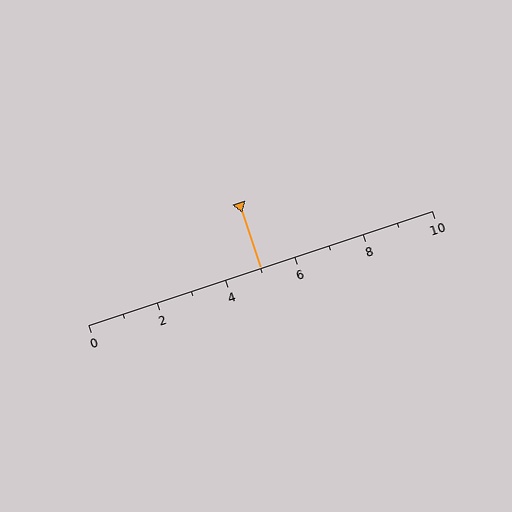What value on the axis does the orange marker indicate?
The marker indicates approximately 5.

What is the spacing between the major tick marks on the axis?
The major ticks are spaced 2 apart.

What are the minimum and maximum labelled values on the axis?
The axis runs from 0 to 10.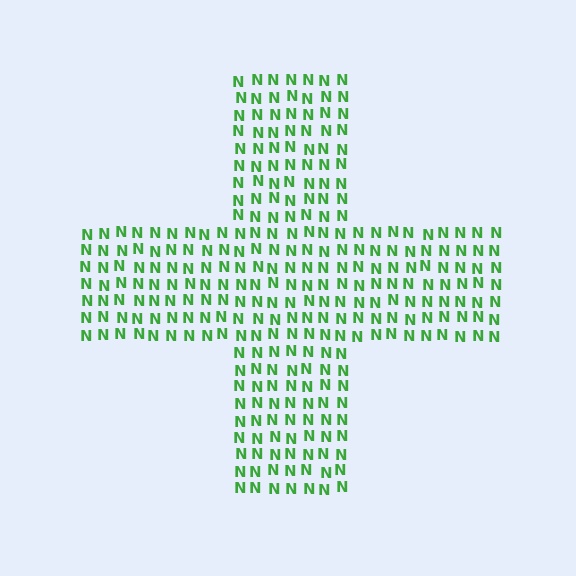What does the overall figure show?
The overall figure shows a cross.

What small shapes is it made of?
It is made of small letter N's.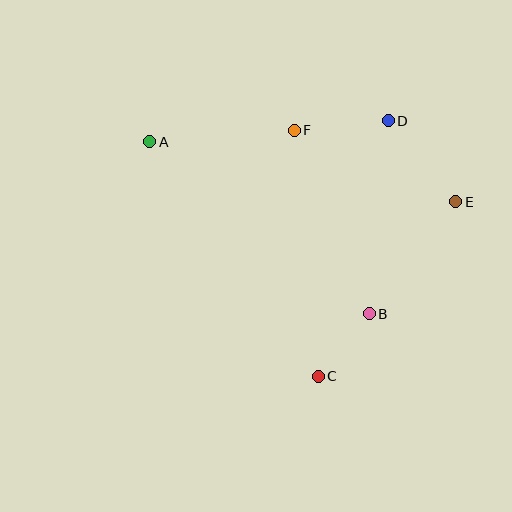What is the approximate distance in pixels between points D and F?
The distance between D and F is approximately 94 pixels.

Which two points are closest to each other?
Points B and C are closest to each other.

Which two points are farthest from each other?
Points A and E are farthest from each other.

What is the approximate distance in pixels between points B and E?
The distance between B and E is approximately 141 pixels.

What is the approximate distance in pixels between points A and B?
The distance between A and B is approximately 279 pixels.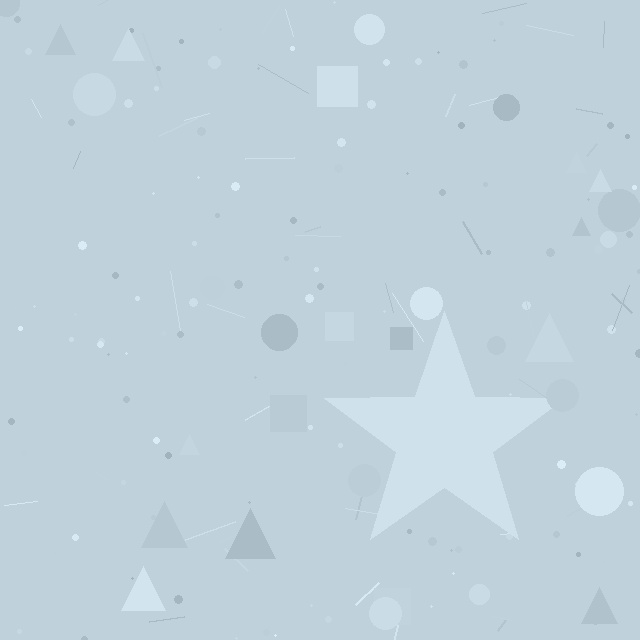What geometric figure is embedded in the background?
A star is embedded in the background.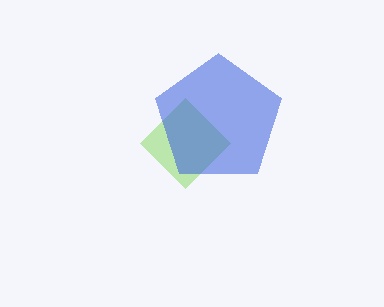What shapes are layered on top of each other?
The layered shapes are: a lime diamond, a blue pentagon.